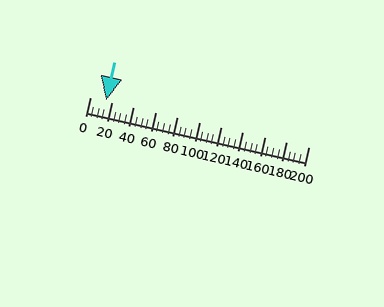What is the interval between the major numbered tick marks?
The major tick marks are spaced 20 units apart.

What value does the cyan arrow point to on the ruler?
The cyan arrow points to approximately 15.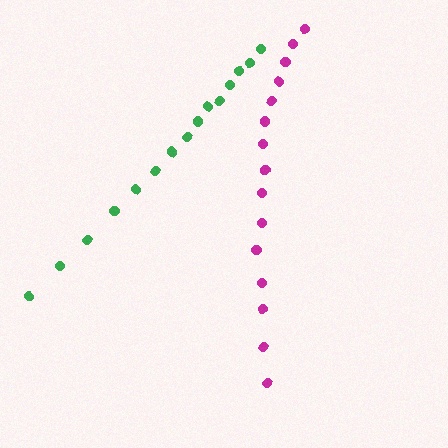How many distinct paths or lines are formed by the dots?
There are 2 distinct paths.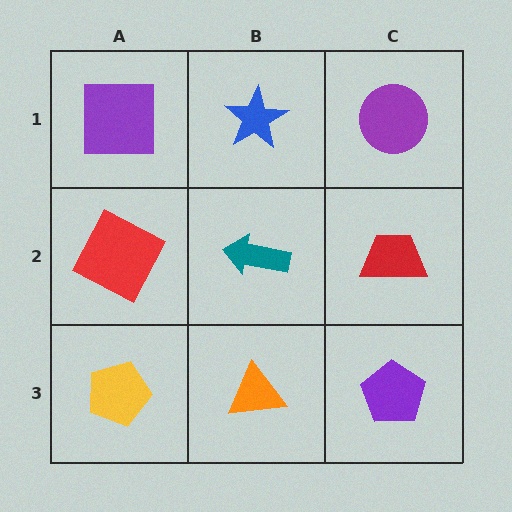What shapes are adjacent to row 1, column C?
A red trapezoid (row 2, column C), a blue star (row 1, column B).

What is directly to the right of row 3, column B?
A purple pentagon.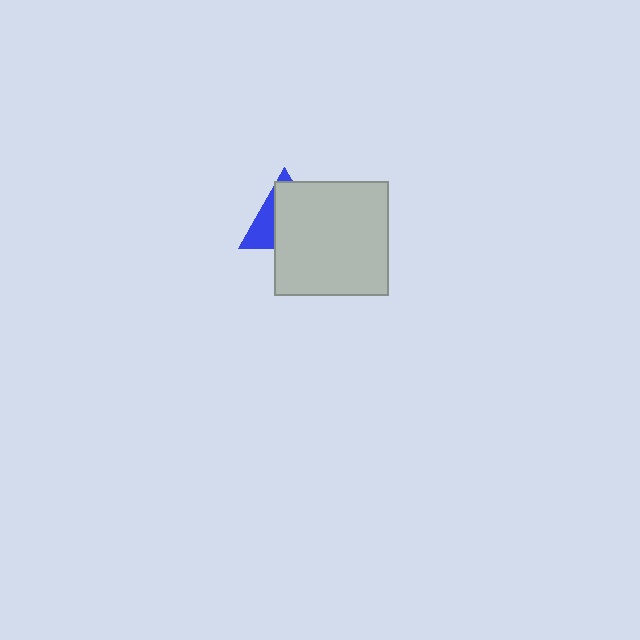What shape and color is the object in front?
The object in front is a light gray square.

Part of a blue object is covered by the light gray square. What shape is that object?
It is a triangle.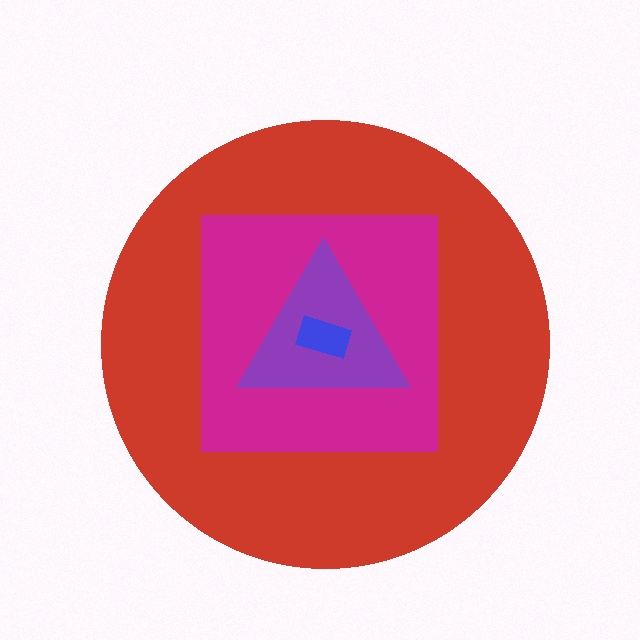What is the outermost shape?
The red circle.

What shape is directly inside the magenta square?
The purple triangle.